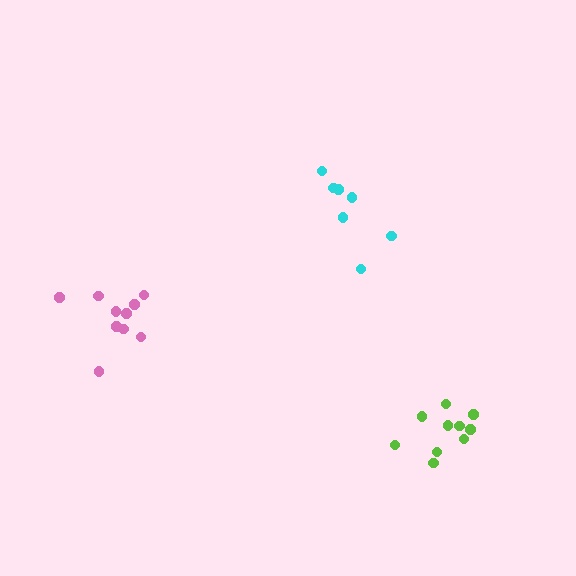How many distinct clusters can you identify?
There are 3 distinct clusters.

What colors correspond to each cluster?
The clusters are colored: lime, pink, cyan.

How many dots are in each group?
Group 1: 10 dots, Group 2: 10 dots, Group 3: 7 dots (27 total).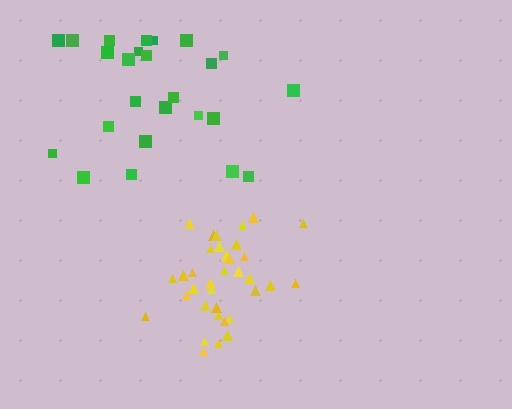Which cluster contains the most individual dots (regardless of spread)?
Yellow (35).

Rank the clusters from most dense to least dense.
yellow, green.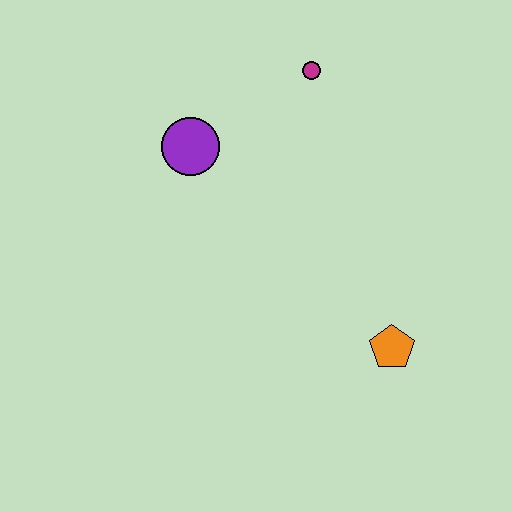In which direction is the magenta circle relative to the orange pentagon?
The magenta circle is above the orange pentagon.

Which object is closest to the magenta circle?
The purple circle is closest to the magenta circle.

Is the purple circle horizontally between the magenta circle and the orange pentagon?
No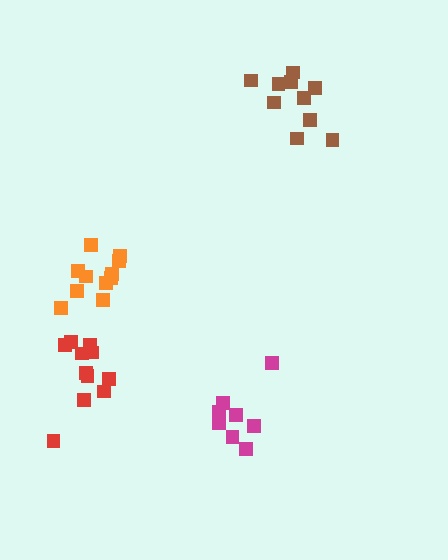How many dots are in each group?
Group 1: 11 dots, Group 2: 8 dots, Group 3: 11 dots, Group 4: 10 dots (40 total).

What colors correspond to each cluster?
The clusters are colored: orange, magenta, red, brown.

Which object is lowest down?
The magenta cluster is bottommost.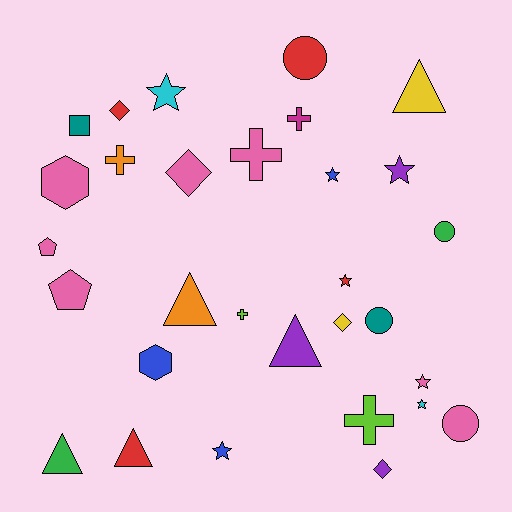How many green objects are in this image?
There are 2 green objects.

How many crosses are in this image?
There are 5 crosses.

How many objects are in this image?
There are 30 objects.